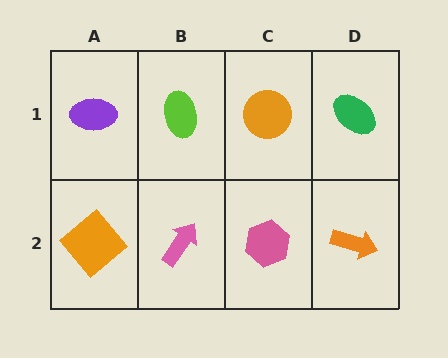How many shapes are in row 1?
4 shapes.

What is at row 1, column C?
An orange circle.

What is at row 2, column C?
A pink hexagon.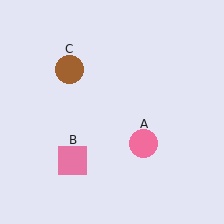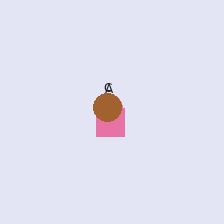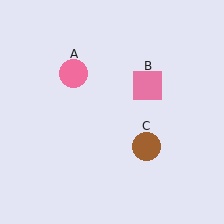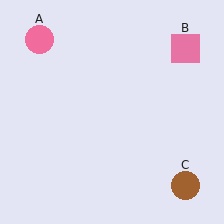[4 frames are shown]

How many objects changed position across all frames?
3 objects changed position: pink circle (object A), pink square (object B), brown circle (object C).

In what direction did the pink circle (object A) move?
The pink circle (object A) moved up and to the left.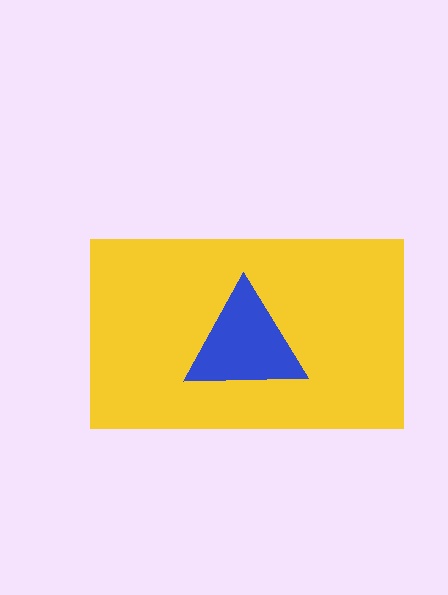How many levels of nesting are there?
2.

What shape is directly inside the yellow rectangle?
The blue triangle.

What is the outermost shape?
The yellow rectangle.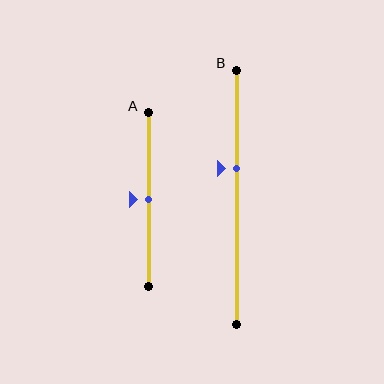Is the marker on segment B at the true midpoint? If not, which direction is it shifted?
No, the marker on segment B is shifted upward by about 11% of the segment length.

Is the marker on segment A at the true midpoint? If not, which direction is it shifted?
Yes, the marker on segment A is at the true midpoint.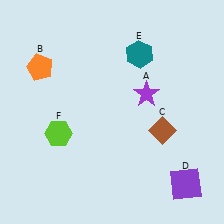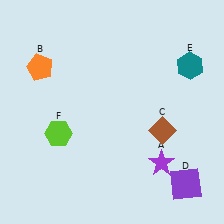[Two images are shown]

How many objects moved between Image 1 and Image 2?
2 objects moved between the two images.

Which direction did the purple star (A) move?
The purple star (A) moved down.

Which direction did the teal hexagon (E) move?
The teal hexagon (E) moved right.